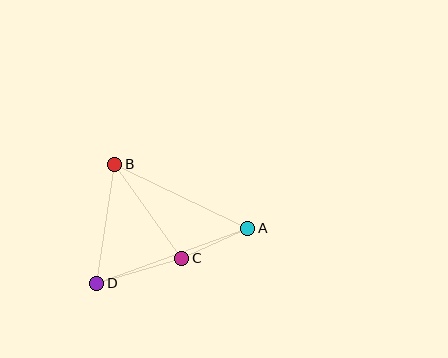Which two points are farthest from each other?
Points A and D are farthest from each other.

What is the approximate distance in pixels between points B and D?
The distance between B and D is approximately 120 pixels.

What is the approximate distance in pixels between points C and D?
The distance between C and D is approximately 88 pixels.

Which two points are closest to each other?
Points A and C are closest to each other.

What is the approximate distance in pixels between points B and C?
The distance between B and C is approximately 115 pixels.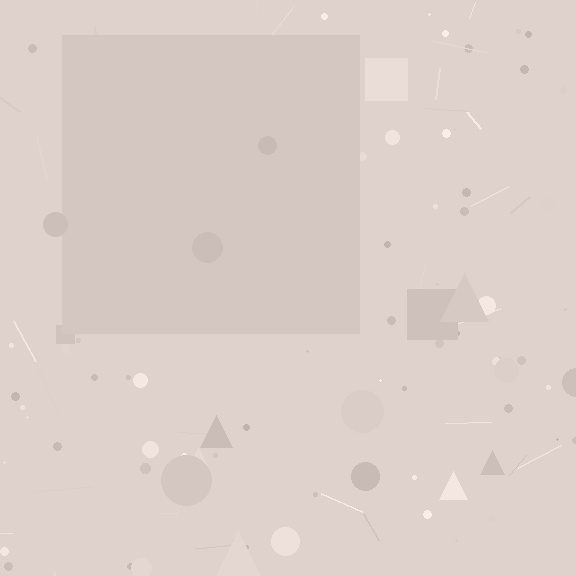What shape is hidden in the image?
A square is hidden in the image.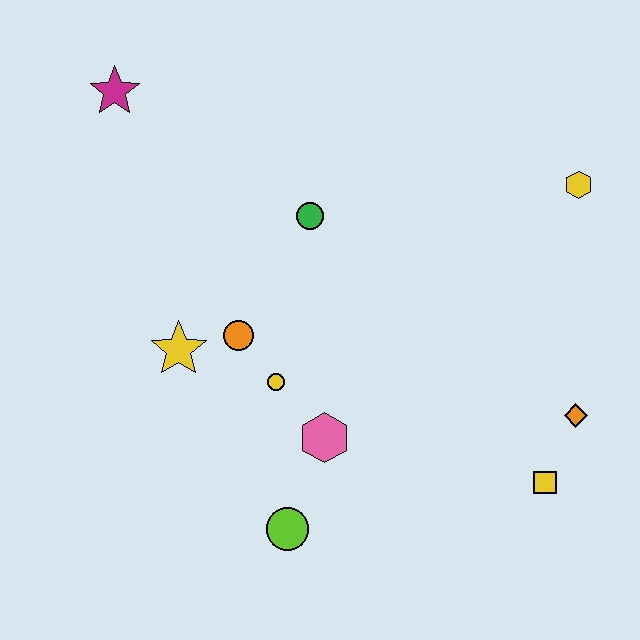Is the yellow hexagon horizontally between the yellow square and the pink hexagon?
No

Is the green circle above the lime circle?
Yes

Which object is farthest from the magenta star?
The yellow square is farthest from the magenta star.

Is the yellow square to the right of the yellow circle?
Yes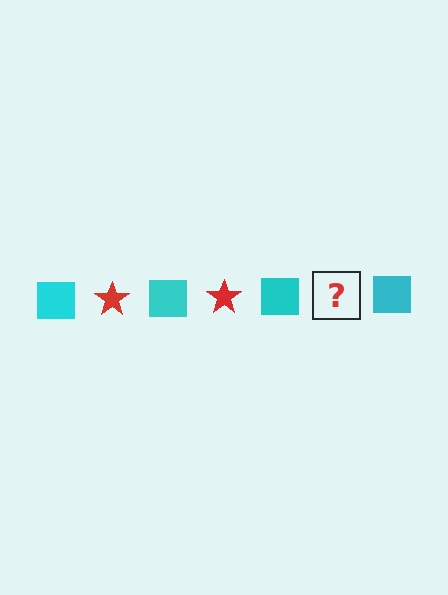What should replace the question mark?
The question mark should be replaced with a red star.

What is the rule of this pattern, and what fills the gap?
The rule is that the pattern alternates between cyan square and red star. The gap should be filled with a red star.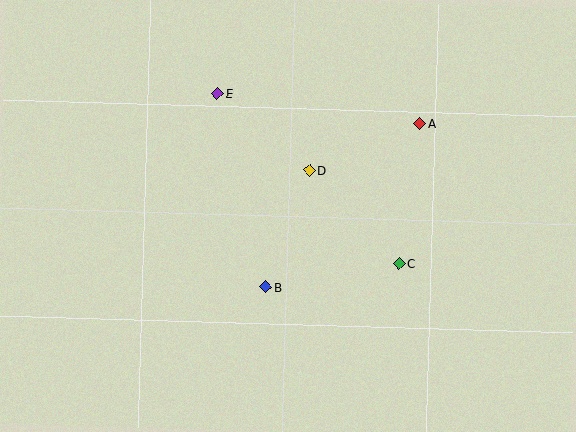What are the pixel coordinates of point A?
Point A is at (420, 123).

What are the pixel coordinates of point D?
Point D is at (310, 170).